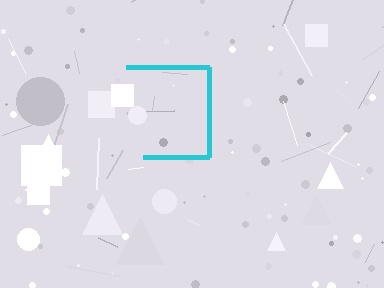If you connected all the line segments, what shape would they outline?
They would outline a square.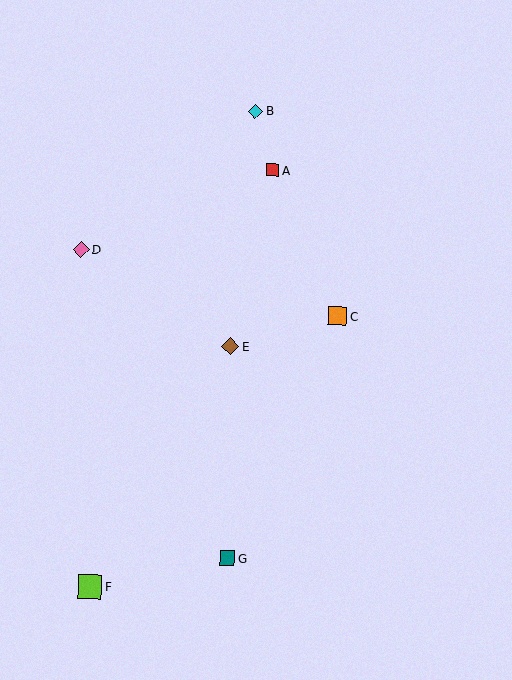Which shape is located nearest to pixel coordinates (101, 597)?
The lime square (labeled F) at (90, 587) is nearest to that location.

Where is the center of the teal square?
The center of the teal square is at (227, 559).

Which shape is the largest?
The lime square (labeled F) is the largest.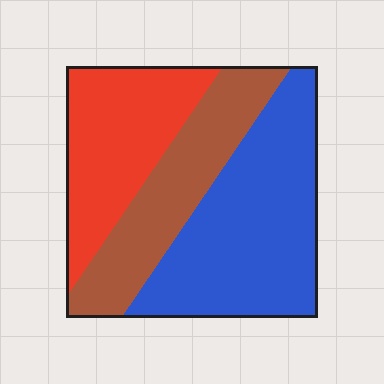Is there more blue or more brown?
Blue.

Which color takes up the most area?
Blue, at roughly 45%.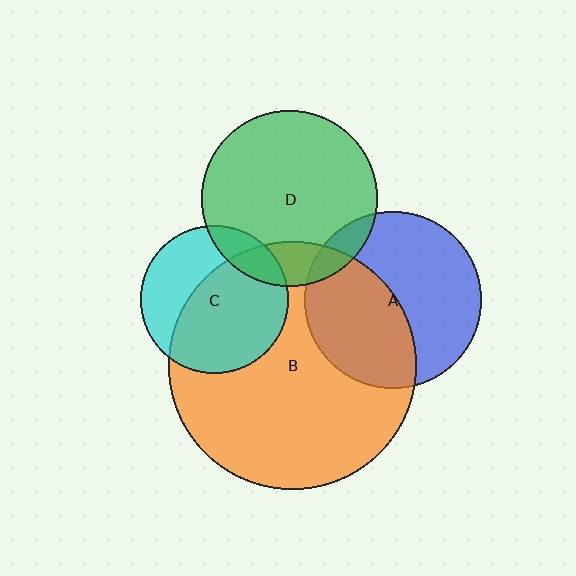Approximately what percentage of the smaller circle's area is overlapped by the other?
Approximately 15%.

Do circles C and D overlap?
Yes.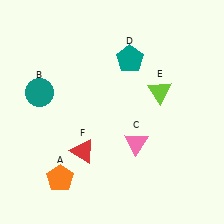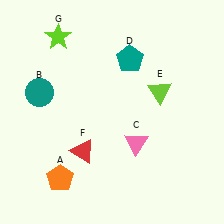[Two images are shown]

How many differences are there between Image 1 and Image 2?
There is 1 difference between the two images.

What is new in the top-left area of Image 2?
A lime star (G) was added in the top-left area of Image 2.